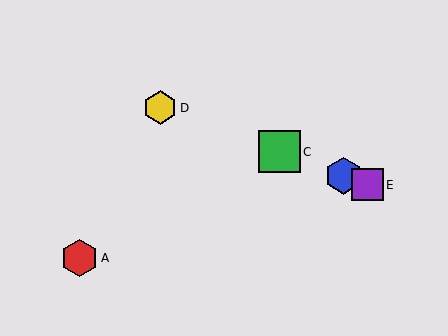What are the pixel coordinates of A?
Object A is at (79, 258).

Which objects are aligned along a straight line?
Objects B, C, D, E are aligned along a straight line.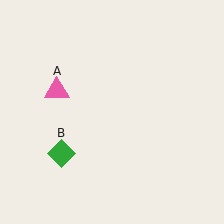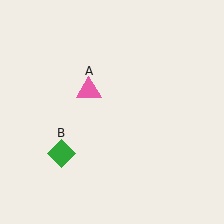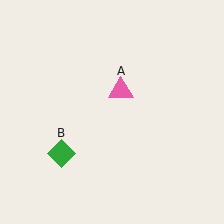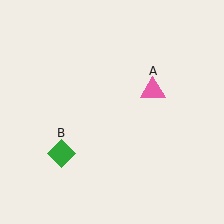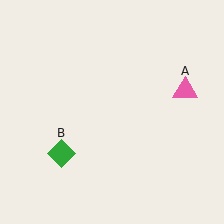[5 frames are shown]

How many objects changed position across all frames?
1 object changed position: pink triangle (object A).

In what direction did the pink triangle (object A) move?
The pink triangle (object A) moved right.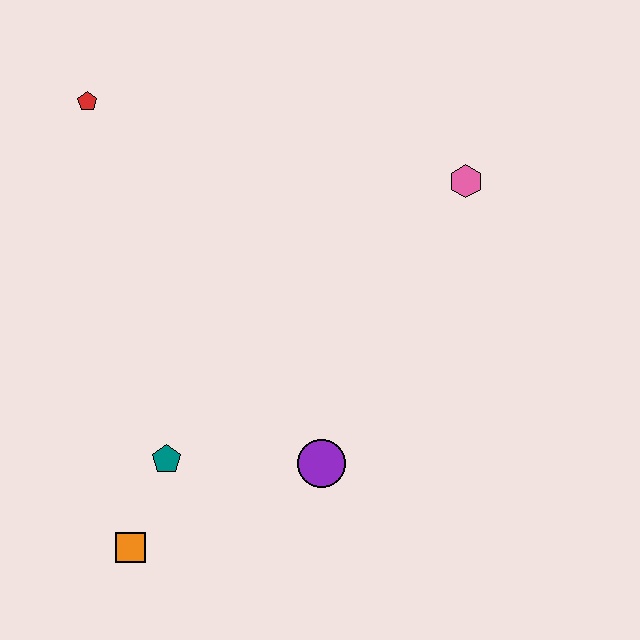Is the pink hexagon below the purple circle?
No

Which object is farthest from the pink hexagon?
The orange square is farthest from the pink hexagon.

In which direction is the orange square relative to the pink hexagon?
The orange square is below the pink hexagon.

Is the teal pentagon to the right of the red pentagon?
Yes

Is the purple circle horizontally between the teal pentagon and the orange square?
No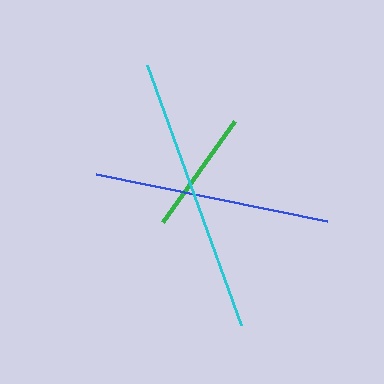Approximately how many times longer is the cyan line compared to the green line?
The cyan line is approximately 2.2 times the length of the green line.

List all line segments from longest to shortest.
From longest to shortest: cyan, blue, green.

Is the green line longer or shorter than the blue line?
The blue line is longer than the green line.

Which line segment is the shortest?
The green line is the shortest at approximately 124 pixels.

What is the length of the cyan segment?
The cyan segment is approximately 276 pixels long.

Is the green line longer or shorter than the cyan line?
The cyan line is longer than the green line.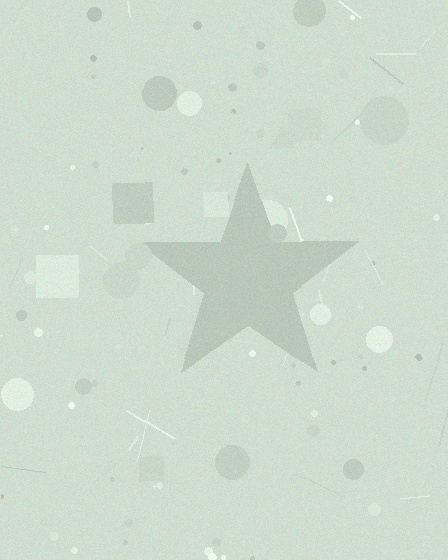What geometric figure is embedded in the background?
A star is embedded in the background.